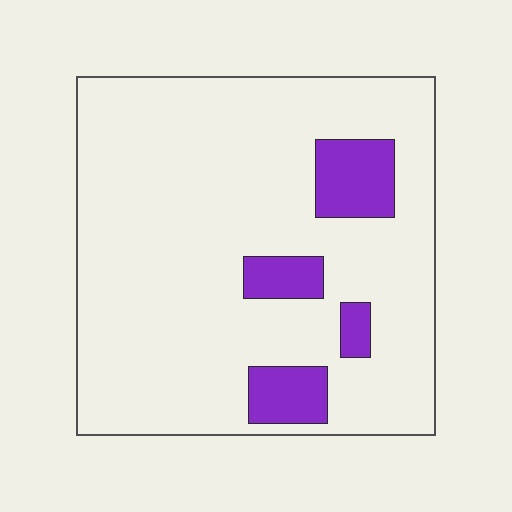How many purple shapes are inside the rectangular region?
4.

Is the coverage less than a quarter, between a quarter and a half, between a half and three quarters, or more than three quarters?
Less than a quarter.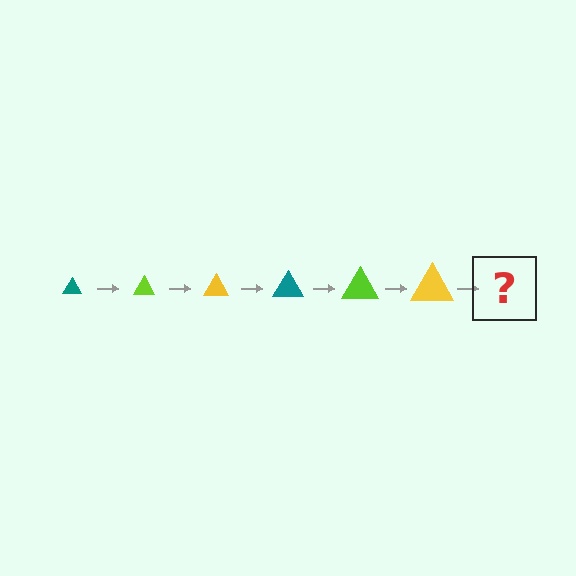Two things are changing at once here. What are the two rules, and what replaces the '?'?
The two rules are that the triangle grows larger each step and the color cycles through teal, lime, and yellow. The '?' should be a teal triangle, larger than the previous one.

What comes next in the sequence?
The next element should be a teal triangle, larger than the previous one.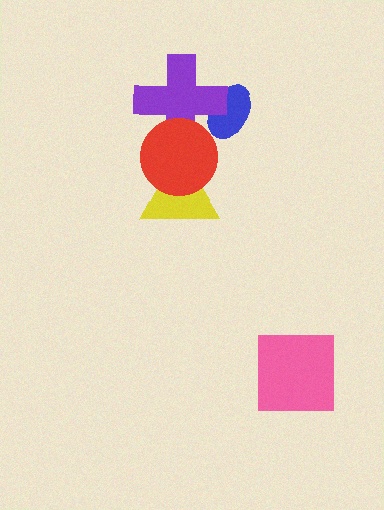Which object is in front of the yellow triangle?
The red circle is in front of the yellow triangle.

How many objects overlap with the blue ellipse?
1 object overlaps with the blue ellipse.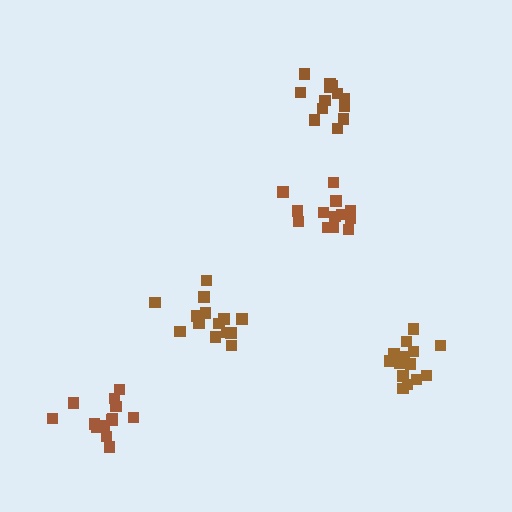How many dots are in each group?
Group 1: 16 dots, Group 2: 14 dots, Group 3: 13 dots, Group 4: 13 dots, Group 5: 14 dots (70 total).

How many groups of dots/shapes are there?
There are 5 groups.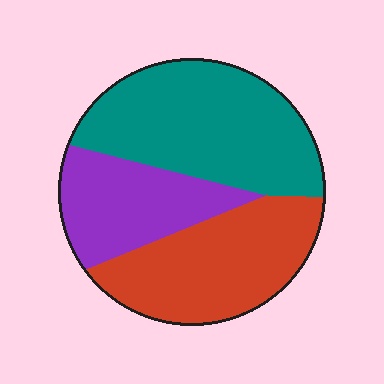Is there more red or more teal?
Teal.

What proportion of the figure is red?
Red takes up about one third (1/3) of the figure.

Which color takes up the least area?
Purple, at roughly 25%.